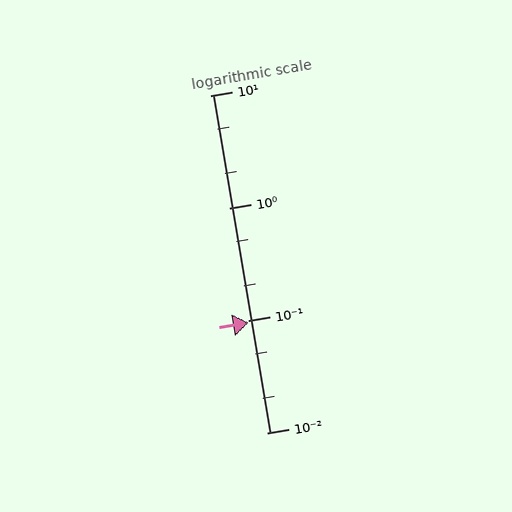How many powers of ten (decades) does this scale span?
The scale spans 3 decades, from 0.01 to 10.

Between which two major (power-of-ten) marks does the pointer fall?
The pointer is between 0.01 and 0.1.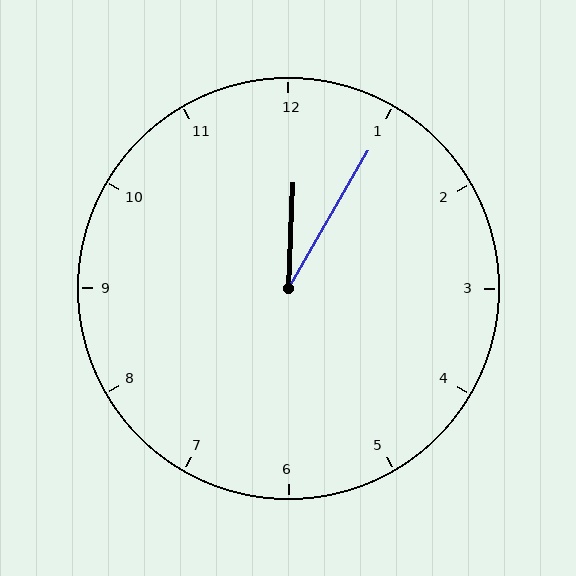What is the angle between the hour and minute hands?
Approximately 28 degrees.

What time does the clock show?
12:05.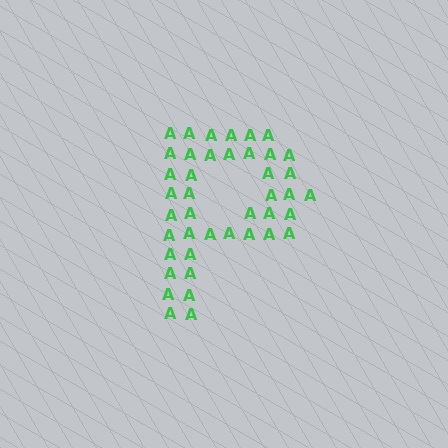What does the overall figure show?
The overall figure shows the letter P.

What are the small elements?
The small elements are letter A's.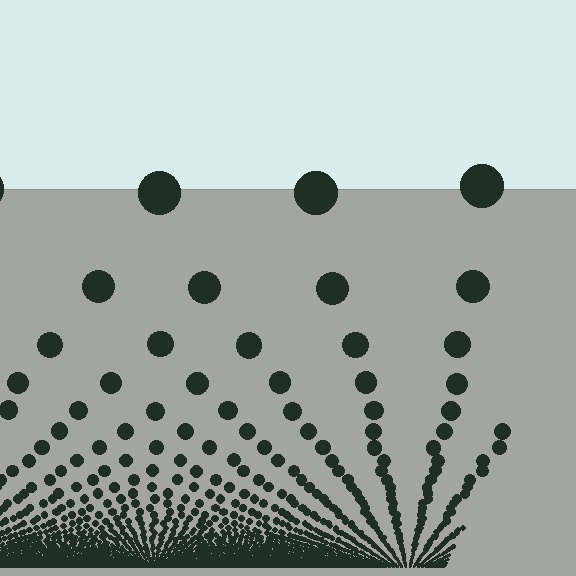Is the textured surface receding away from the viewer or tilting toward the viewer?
The surface appears to tilt toward the viewer. Texture elements get larger and sparser toward the top.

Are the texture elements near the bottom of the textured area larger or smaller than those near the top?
Smaller. The gradient is inverted — elements near the bottom are smaller and denser.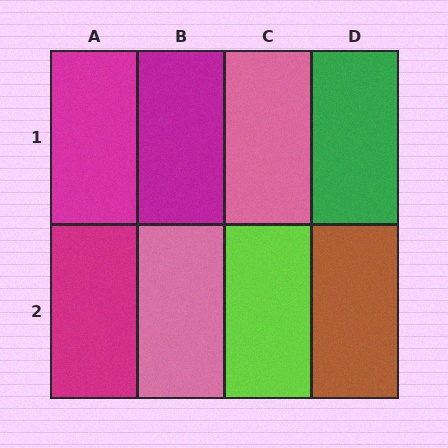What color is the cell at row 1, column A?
Magenta.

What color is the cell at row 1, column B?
Magenta.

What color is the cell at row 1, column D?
Green.